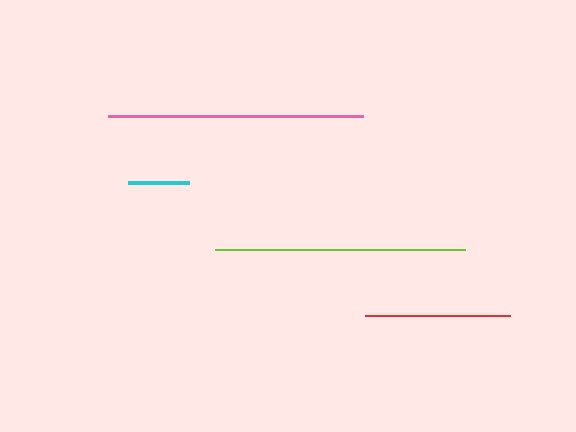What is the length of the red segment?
The red segment is approximately 145 pixels long.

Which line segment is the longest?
The pink line is the longest at approximately 254 pixels.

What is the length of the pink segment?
The pink segment is approximately 254 pixels long.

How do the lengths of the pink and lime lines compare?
The pink and lime lines are approximately the same length.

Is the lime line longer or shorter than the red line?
The lime line is longer than the red line.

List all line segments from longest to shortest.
From longest to shortest: pink, lime, red, cyan.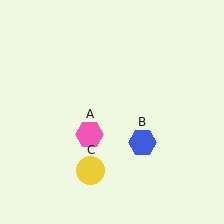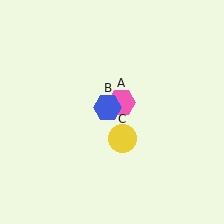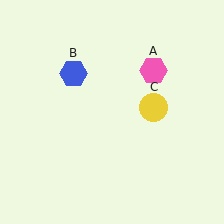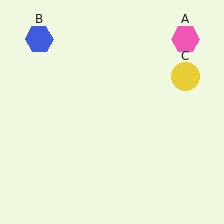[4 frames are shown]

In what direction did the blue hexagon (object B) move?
The blue hexagon (object B) moved up and to the left.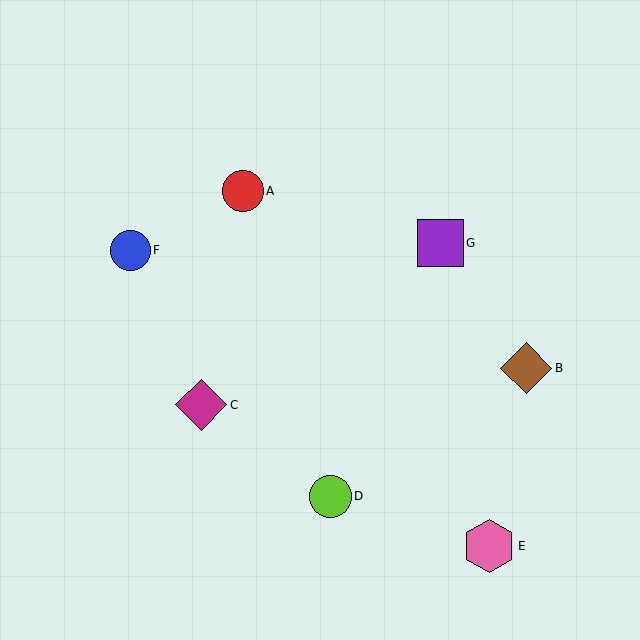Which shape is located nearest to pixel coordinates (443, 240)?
The purple square (labeled G) at (440, 243) is nearest to that location.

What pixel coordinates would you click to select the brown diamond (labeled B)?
Click at (526, 368) to select the brown diamond B.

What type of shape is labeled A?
Shape A is a red circle.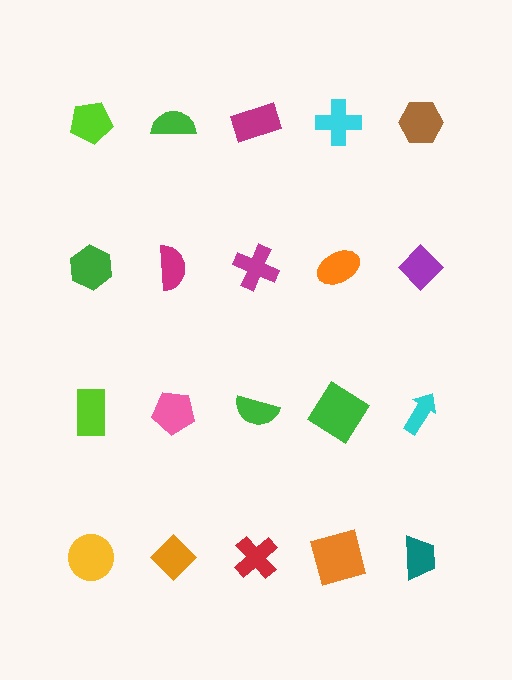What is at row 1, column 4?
A cyan cross.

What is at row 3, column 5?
A cyan arrow.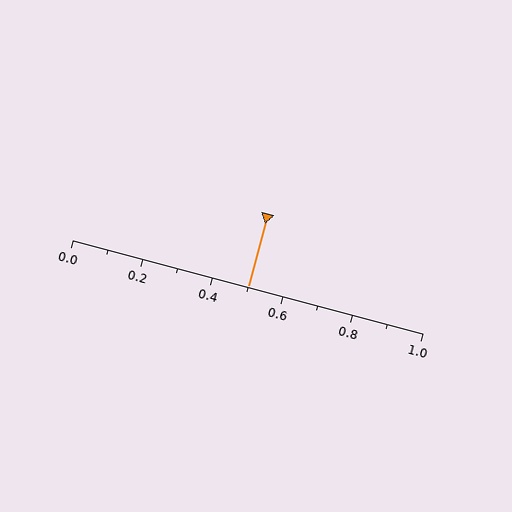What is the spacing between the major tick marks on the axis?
The major ticks are spaced 0.2 apart.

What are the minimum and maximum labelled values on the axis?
The axis runs from 0.0 to 1.0.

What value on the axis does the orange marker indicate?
The marker indicates approximately 0.5.